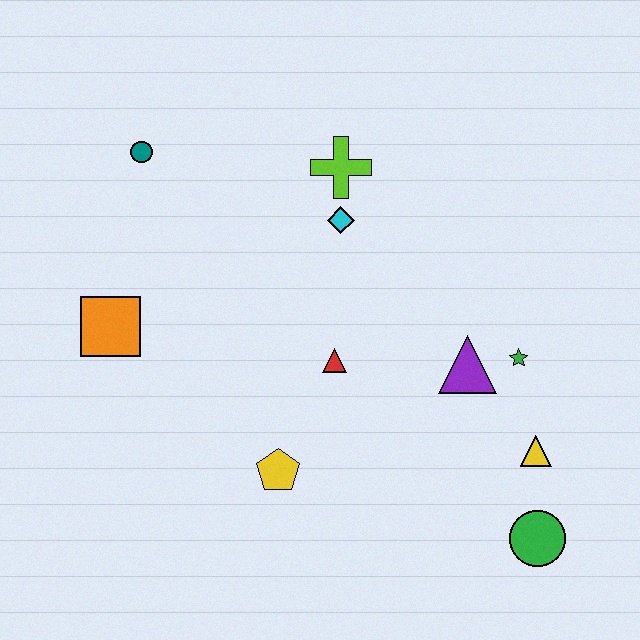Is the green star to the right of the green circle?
No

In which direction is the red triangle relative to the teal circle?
The red triangle is below the teal circle.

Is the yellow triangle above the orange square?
No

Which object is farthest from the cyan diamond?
The green circle is farthest from the cyan diamond.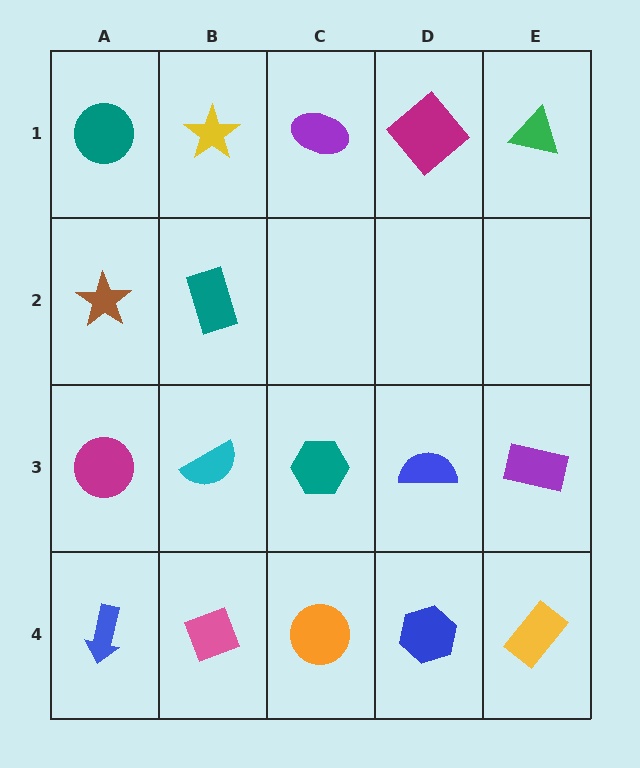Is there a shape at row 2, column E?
No, that cell is empty.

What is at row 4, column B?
A pink diamond.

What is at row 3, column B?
A cyan semicircle.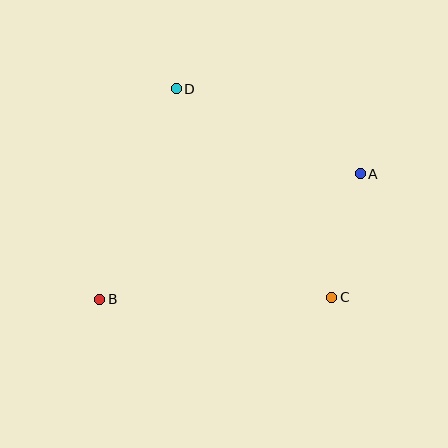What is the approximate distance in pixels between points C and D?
The distance between C and D is approximately 260 pixels.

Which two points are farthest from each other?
Points A and B are farthest from each other.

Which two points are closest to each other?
Points A and C are closest to each other.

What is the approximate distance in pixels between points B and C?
The distance between B and C is approximately 232 pixels.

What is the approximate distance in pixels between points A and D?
The distance between A and D is approximately 202 pixels.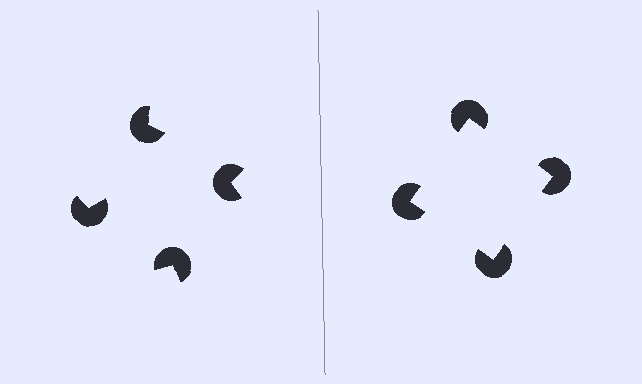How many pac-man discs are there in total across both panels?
8 — 4 on each side.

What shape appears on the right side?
An illusory square.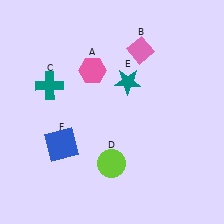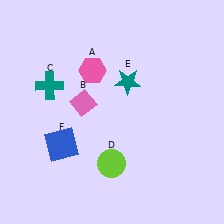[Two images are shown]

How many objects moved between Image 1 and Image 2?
1 object moved between the two images.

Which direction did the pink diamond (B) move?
The pink diamond (B) moved left.